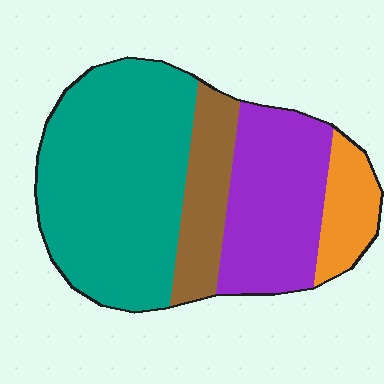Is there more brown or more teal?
Teal.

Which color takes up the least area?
Orange, at roughly 10%.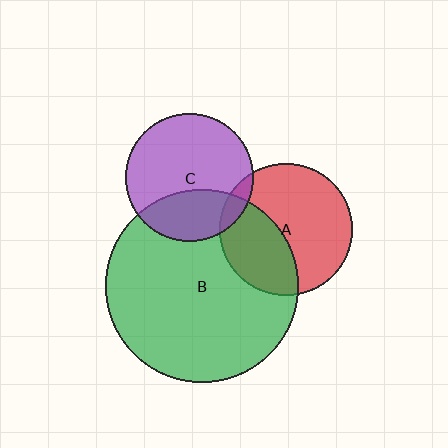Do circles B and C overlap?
Yes.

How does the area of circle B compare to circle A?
Approximately 2.1 times.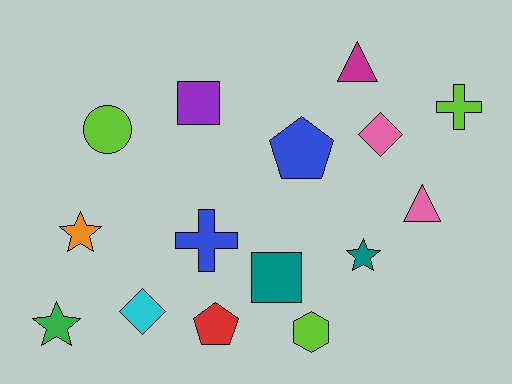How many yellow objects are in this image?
There are no yellow objects.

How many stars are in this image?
There are 3 stars.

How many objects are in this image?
There are 15 objects.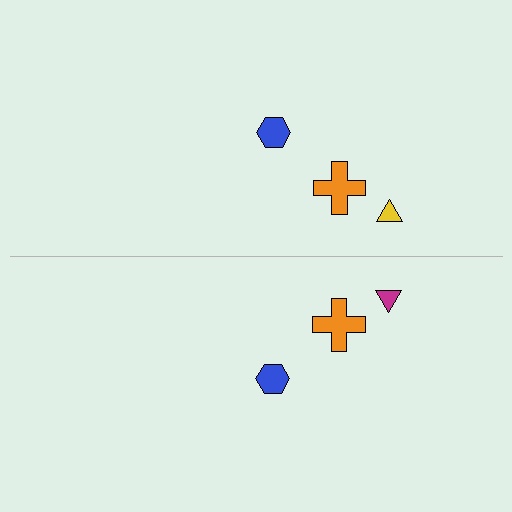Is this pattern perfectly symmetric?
No, the pattern is not perfectly symmetric. The magenta triangle on the bottom side breaks the symmetry — its mirror counterpart is yellow.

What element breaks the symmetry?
The magenta triangle on the bottom side breaks the symmetry — its mirror counterpart is yellow.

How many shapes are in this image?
There are 6 shapes in this image.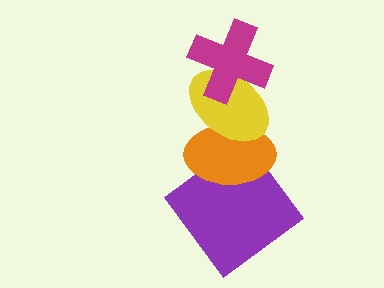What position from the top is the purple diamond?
The purple diamond is 4th from the top.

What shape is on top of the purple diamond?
The orange ellipse is on top of the purple diamond.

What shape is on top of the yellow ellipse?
The magenta cross is on top of the yellow ellipse.